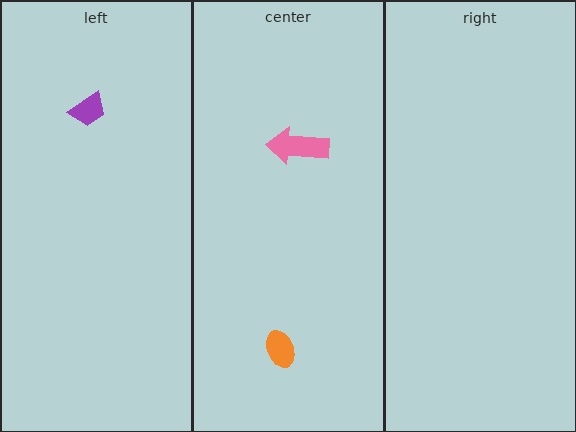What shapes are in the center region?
The orange ellipse, the pink arrow.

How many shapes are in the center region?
2.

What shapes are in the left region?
The purple trapezoid.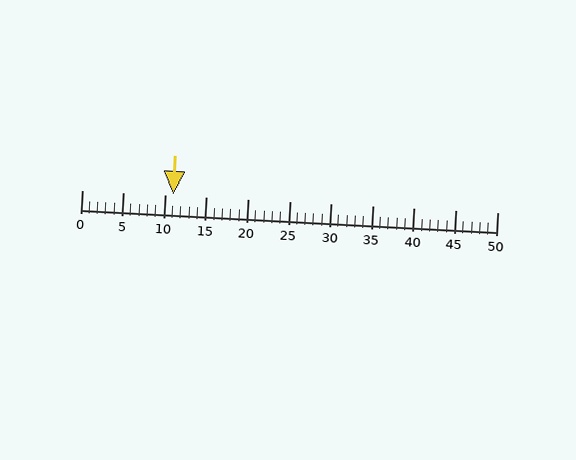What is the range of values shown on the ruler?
The ruler shows values from 0 to 50.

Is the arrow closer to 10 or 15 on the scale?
The arrow is closer to 10.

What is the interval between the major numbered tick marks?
The major tick marks are spaced 5 units apart.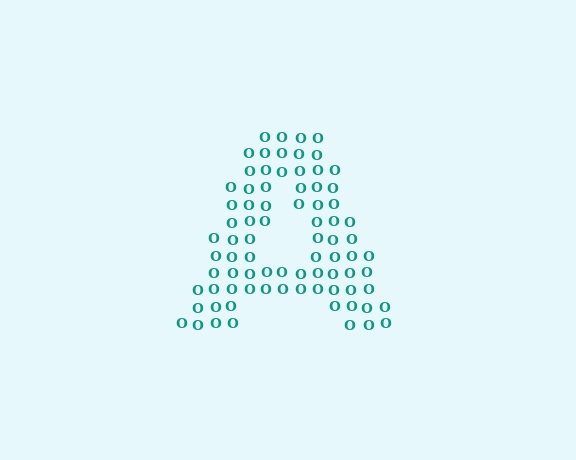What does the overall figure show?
The overall figure shows the letter A.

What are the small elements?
The small elements are letter O's.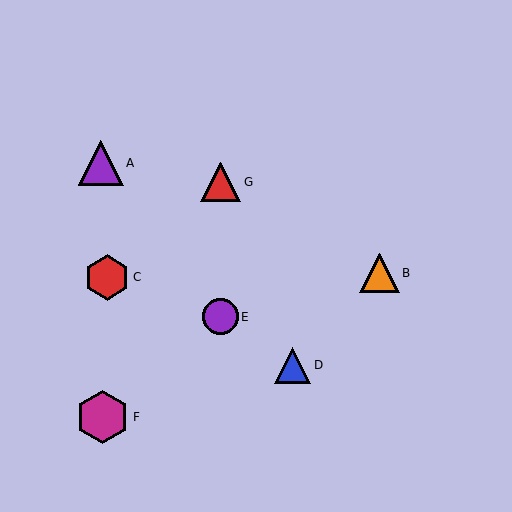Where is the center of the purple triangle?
The center of the purple triangle is at (101, 163).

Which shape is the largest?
The magenta hexagon (labeled F) is the largest.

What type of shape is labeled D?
Shape D is a blue triangle.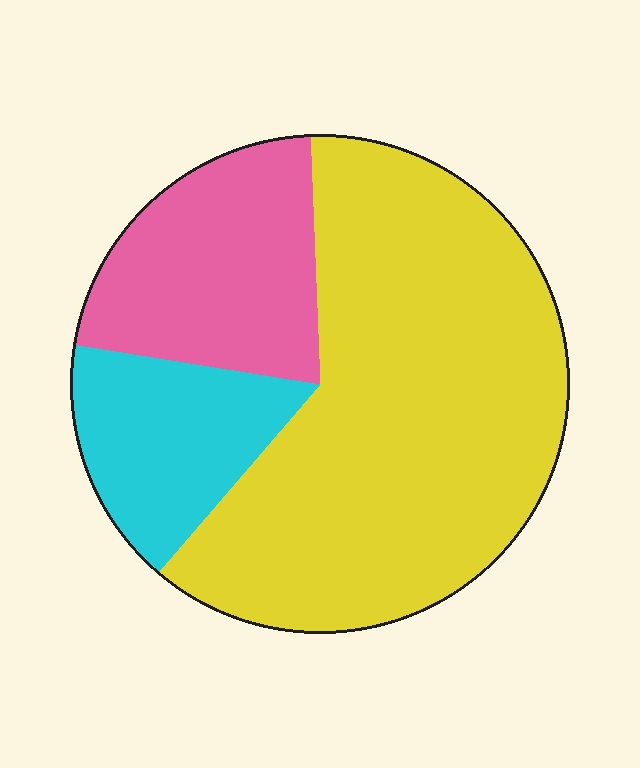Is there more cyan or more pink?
Pink.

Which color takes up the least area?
Cyan, at roughly 15%.